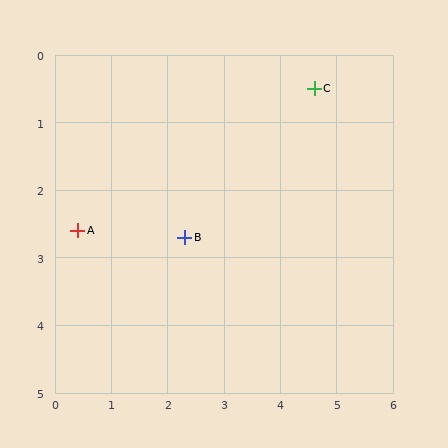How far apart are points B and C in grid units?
Points B and C are about 3.2 grid units apart.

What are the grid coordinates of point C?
Point C is at approximately (4.6, 0.5).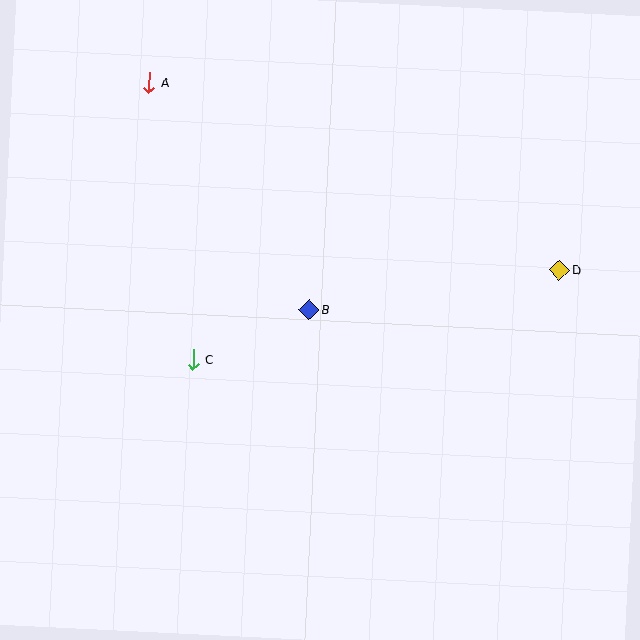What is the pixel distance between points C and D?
The distance between C and D is 377 pixels.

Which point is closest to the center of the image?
Point B at (309, 310) is closest to the center.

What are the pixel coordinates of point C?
Point C is at (193, 359).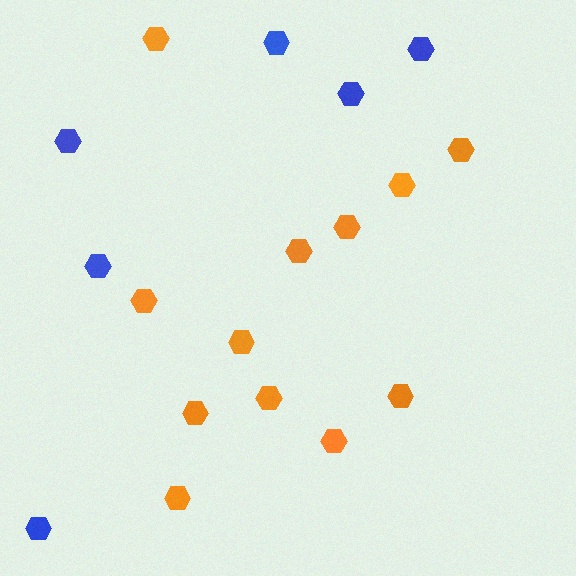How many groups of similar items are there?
There are 2 groups: one group of blue hexagons (6) and one group of orange hexagons (12).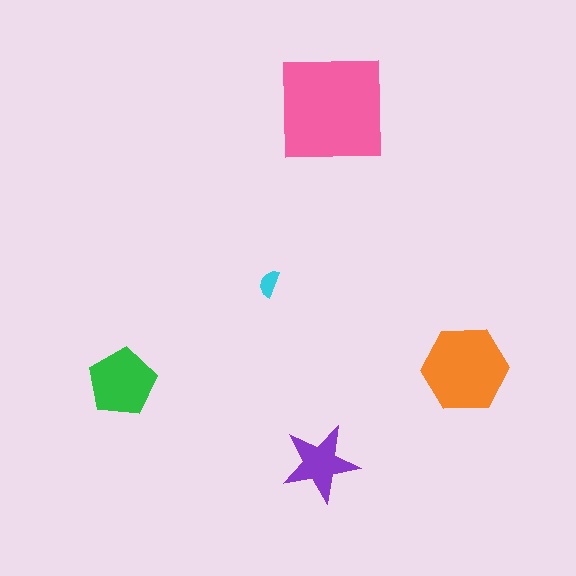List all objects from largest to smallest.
The pink square, the orange hexagon, the green pentagon, the purple star, the cyan semicircle.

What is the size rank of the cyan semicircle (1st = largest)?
5th.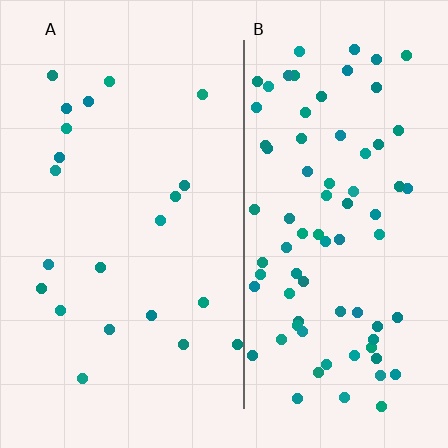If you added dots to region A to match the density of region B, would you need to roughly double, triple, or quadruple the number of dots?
Approximately quadruple.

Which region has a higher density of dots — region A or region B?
B (the right).